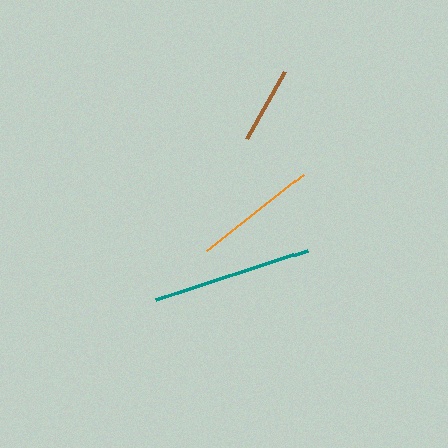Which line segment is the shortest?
The brown line is the shortest at approximately 77 pixels.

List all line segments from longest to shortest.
From longest to shortest: teal, orange, brown.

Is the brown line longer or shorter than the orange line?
The orange line is longer than the brown line.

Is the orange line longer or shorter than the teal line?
The teal line is longer than the orange line.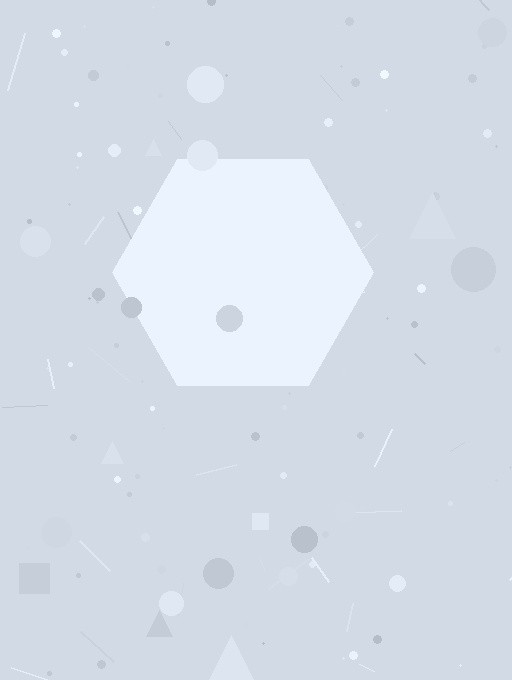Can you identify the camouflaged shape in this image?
The camouflaged shape is a hexagon.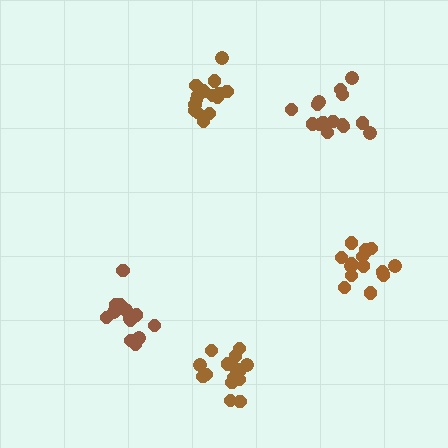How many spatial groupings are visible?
There are 5 spatial groupings.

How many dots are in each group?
Group 1: 15 dots, Group 2: 15 dots, Group 3: 15 dots, Group 4: 15 dots, Group 5: 15 dots (75 total).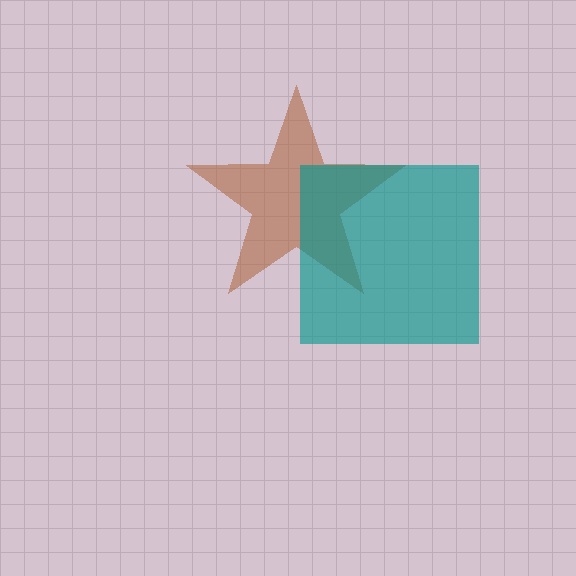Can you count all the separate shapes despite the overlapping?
Yes, there are 2 separate shapes.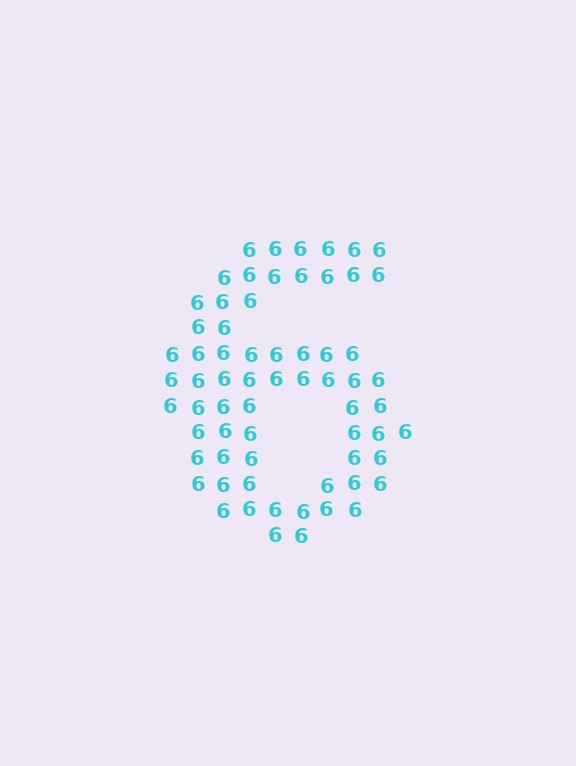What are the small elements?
The small elements are digit 6's.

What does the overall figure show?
The overall figure shows the digit 6.